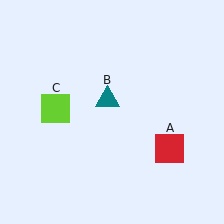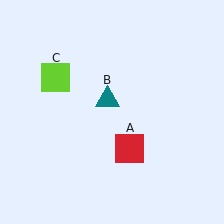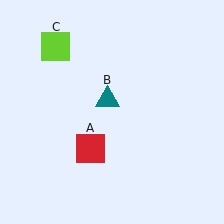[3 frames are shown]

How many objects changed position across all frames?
2 objects changed position: red square (object A), lime square (object C).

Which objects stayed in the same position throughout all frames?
Teal triangle (object B) remained stationary.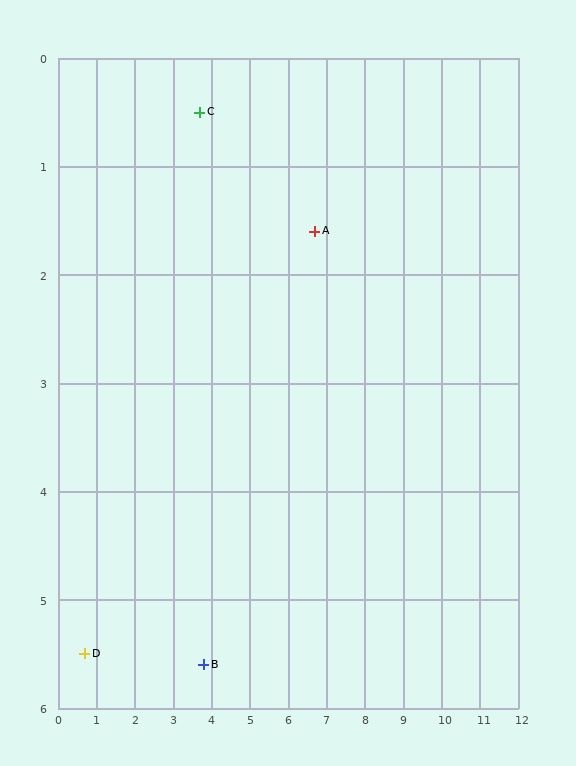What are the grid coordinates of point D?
Point D is at approximately (0.7, 5.5).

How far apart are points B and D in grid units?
Points B and D are about 3.1 grid units apart.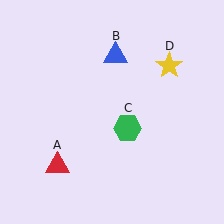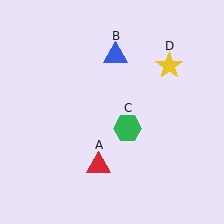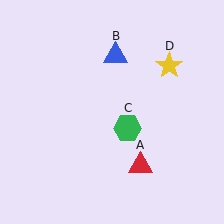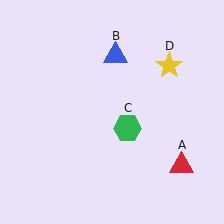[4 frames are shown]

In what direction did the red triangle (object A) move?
The red triangle (object A) moved right.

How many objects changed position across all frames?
1 object changed position: red triangle (object A).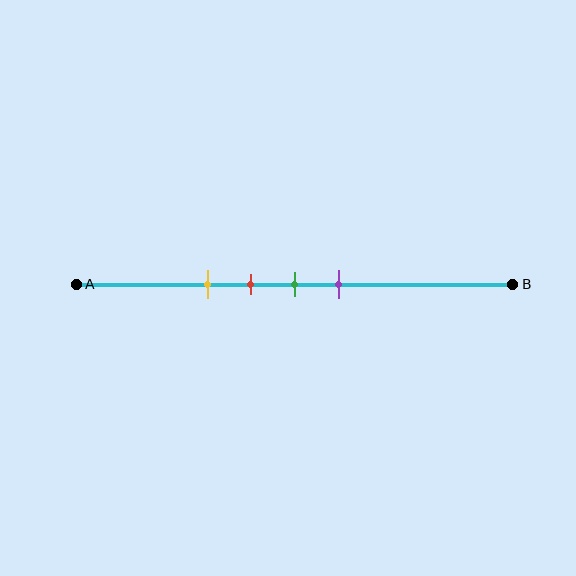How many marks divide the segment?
There are 4 marks dividing the segment.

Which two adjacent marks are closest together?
The red and green marks are the closest adjacent pair.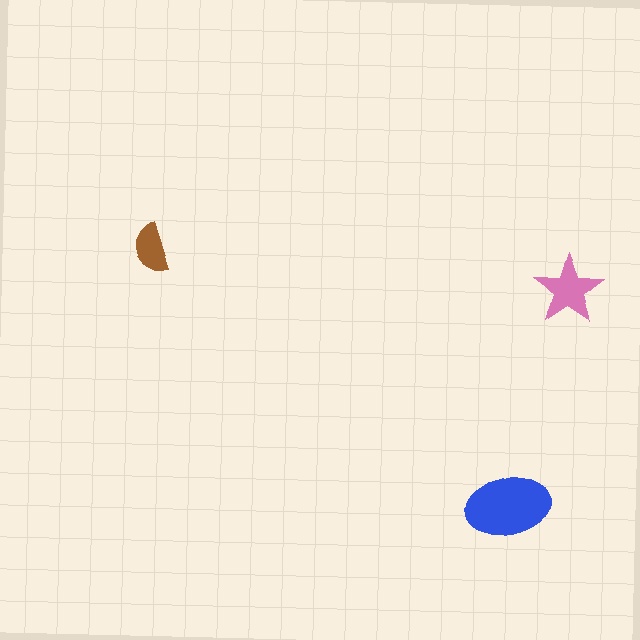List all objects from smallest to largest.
The brown semicircle, the pink star, the blue ellipse.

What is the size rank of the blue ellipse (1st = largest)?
1st.